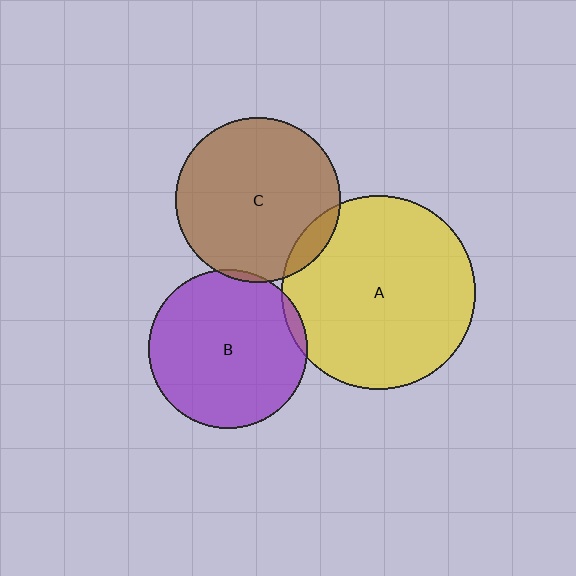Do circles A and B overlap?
Yes.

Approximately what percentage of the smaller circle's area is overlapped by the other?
Approximately 5%.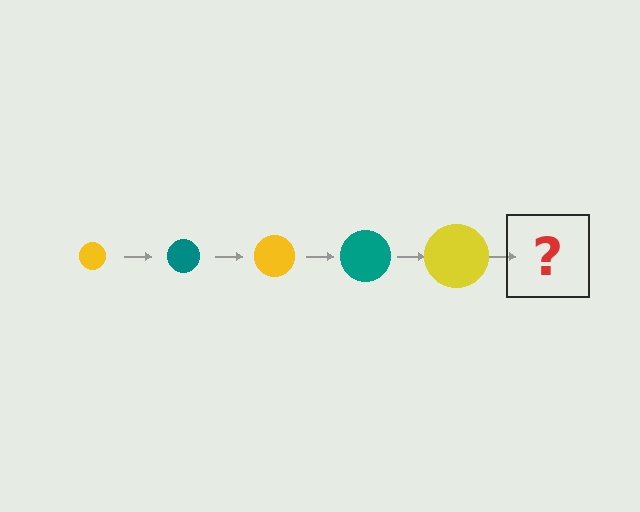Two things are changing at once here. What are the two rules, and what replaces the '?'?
The two rules are that the circle grows larger each step and the color cycles through yellow and teal. The '?' should be a teal circle, larger than the previous one.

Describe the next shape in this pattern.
It should be a teal circle, larger than the previous one.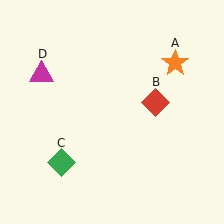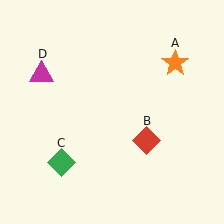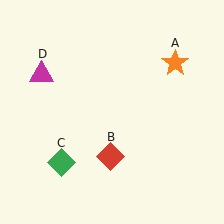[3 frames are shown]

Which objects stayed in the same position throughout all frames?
Orange star (object A) and green diamond (object C) and magenta triangle (object D) remained stationary.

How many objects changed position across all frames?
1 object changed position: red diamond (object B).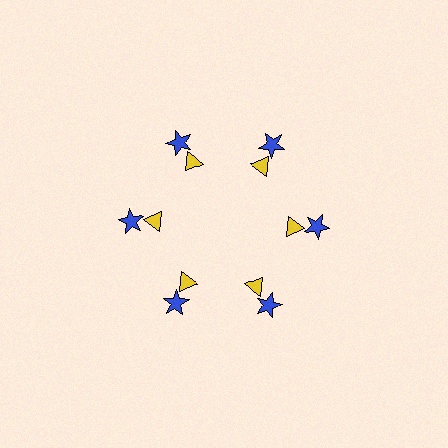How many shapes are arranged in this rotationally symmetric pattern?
There are 12 shapes, arranged in 6 groups of 2.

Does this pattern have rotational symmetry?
Yes, this pattern has 6-fold rotational symmetry. It looks the same after rotating 60 degrees around the center.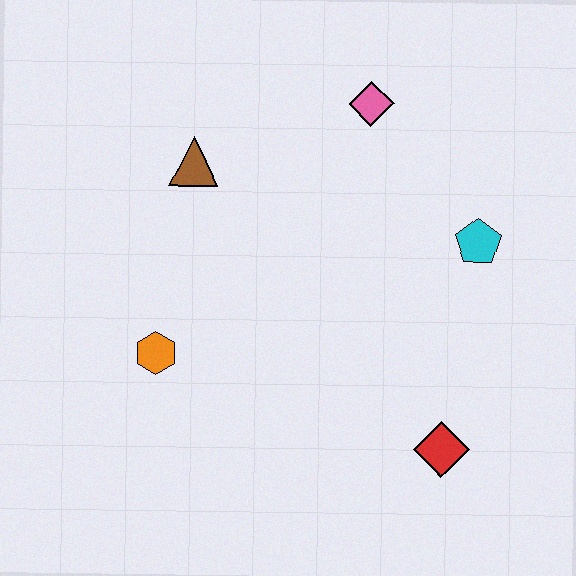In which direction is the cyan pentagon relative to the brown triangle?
The cyan pentagon is to the right of the brown triangle.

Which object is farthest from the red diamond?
The brown triangle is farthest from the red diamond.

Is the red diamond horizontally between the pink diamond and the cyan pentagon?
Yes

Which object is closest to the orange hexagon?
The brown triangle is closest to the orange hexagon.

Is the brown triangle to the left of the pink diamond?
Yes